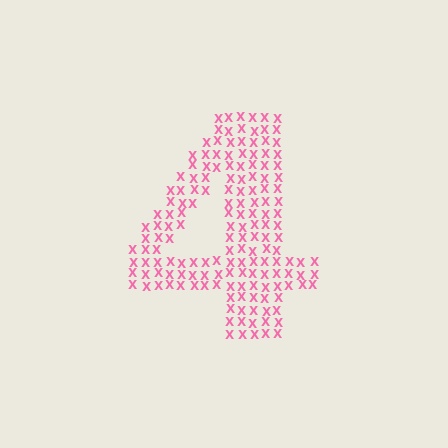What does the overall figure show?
The overall figure shows the digit 4.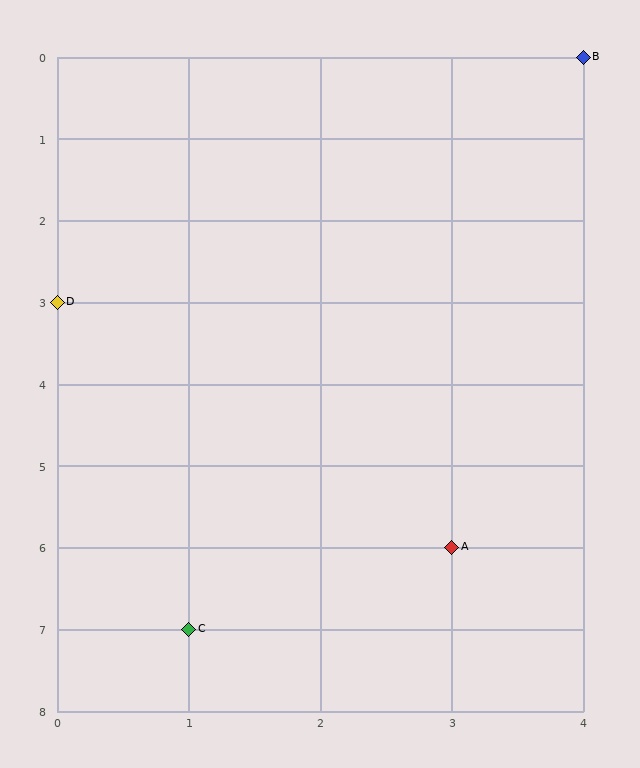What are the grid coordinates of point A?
Point A is at grid coordinates (3, 6).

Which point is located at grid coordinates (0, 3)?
Point D is at (0, 3).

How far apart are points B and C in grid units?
Points B and C are 3 columns and 7 rows apart (about 7.6 grid units diagonally).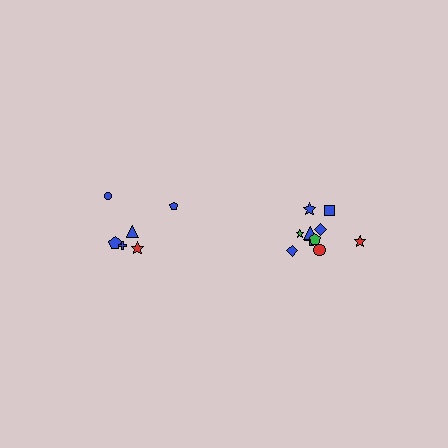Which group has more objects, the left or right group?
The right group.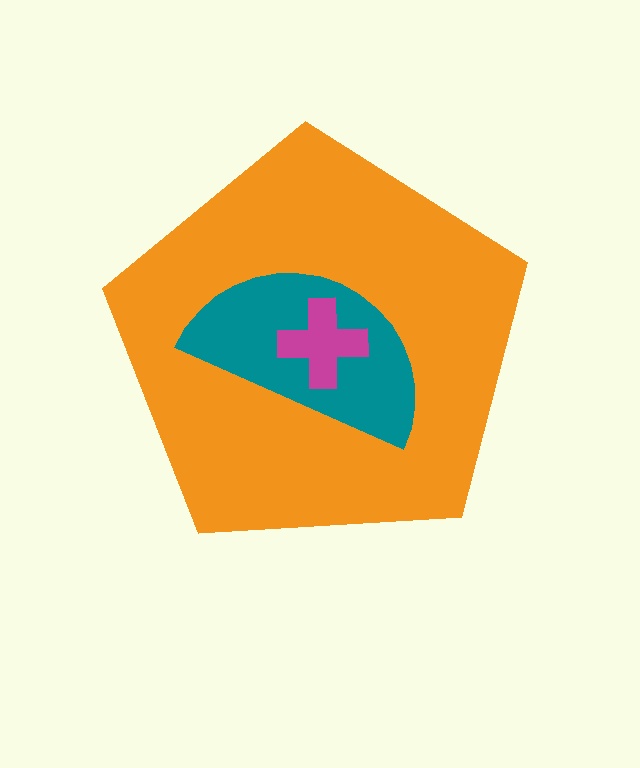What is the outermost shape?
The orange pentagon.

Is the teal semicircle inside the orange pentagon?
Yes.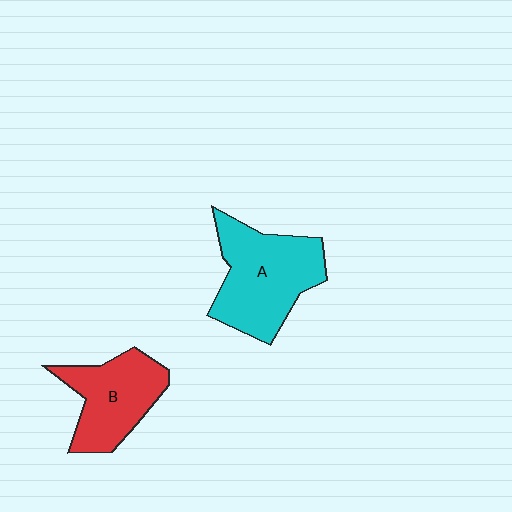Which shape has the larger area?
Shape A (cyan).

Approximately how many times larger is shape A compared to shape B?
Approximately 1.3 times.